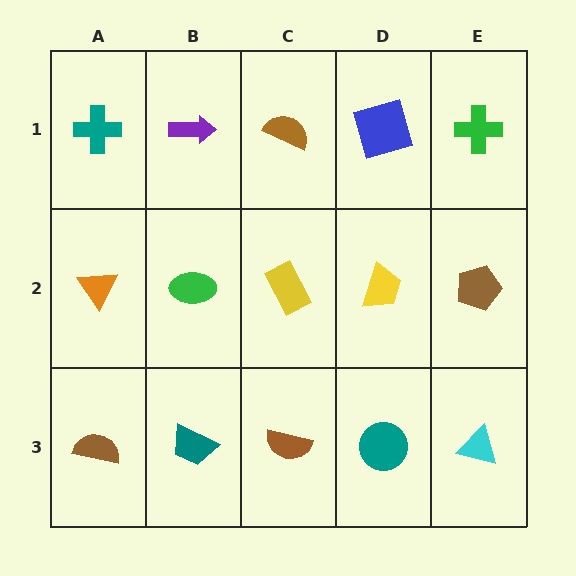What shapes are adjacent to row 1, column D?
A yellow trapezoid (row 2, column D), a brown semicircle (row 1, column C), a green cross (row 1, column E).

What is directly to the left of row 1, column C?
A purple arrow.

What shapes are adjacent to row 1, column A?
An orange triangle (row 2, column A), a purple arrow (row 1, column B).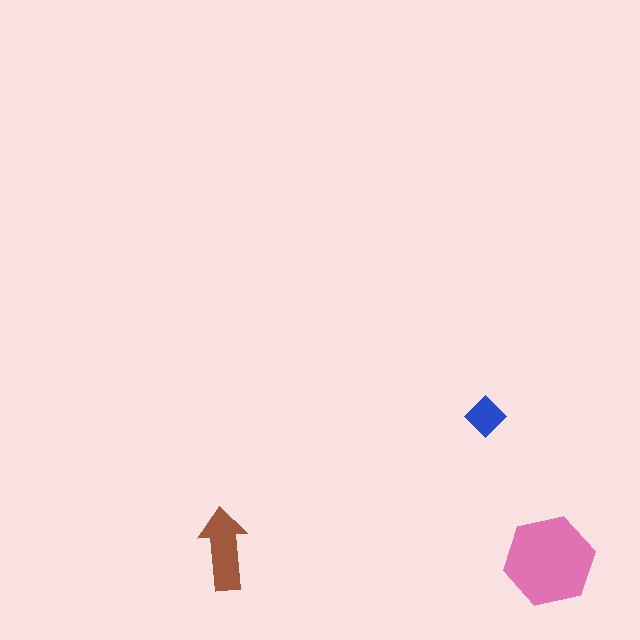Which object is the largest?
The pink hexagon.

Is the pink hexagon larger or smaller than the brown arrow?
Larger.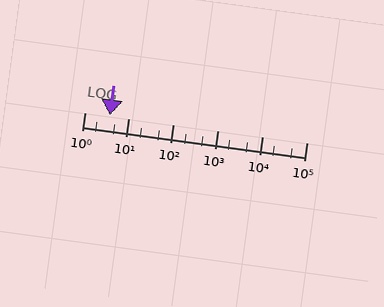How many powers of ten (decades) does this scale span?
The scale spans 5 decades, from 1 to 100000.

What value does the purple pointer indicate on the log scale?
The pointer indicates approximately 3.7.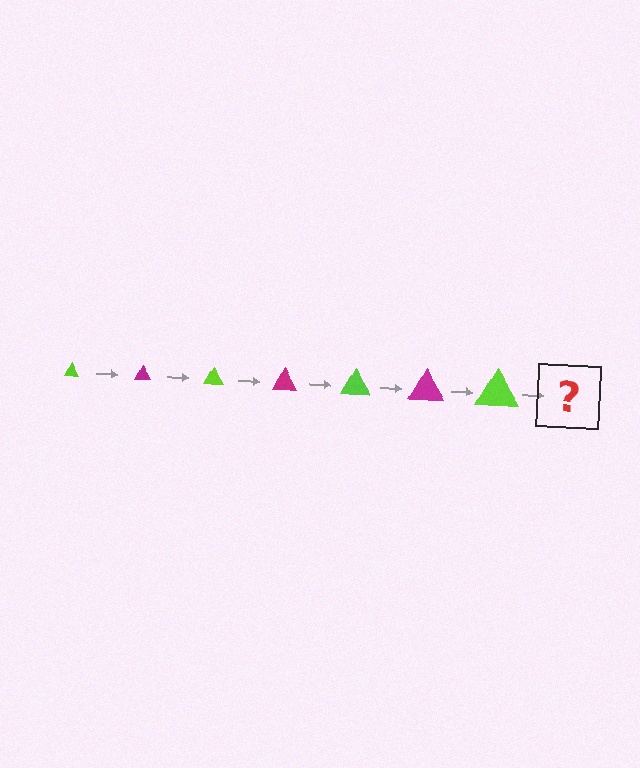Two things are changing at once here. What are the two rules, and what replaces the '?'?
The two rules are that the triangle grows larger each step and the color cycles through lime and magenta. The '?' should be a magenta triangle, larger than the previous one.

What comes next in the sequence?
The next element should be a magenta triangle, larger than the previous one.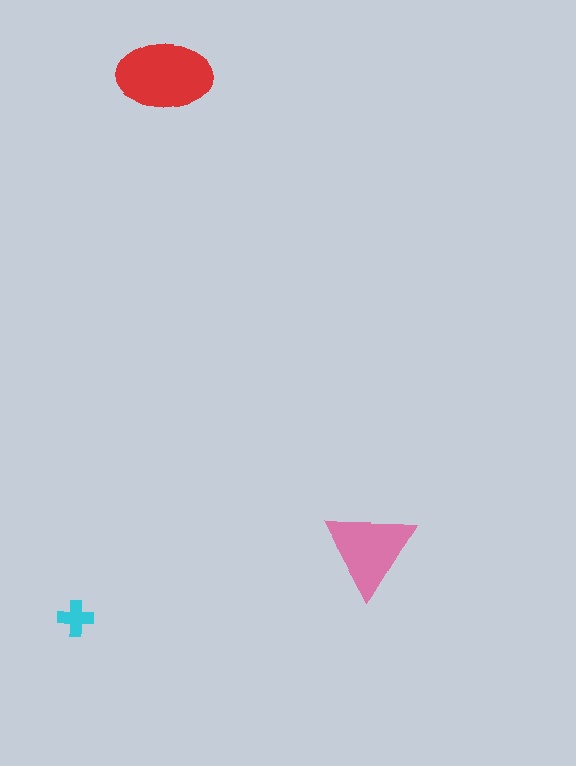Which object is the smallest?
The cyan cross.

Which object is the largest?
The red ellipse.